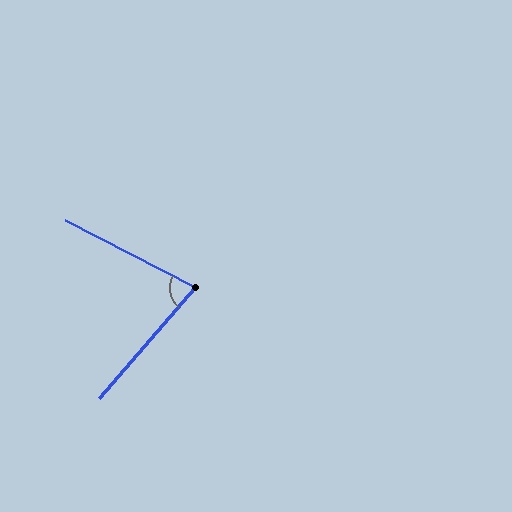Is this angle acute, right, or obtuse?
It is acute.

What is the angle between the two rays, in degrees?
Approximately 76 degrees.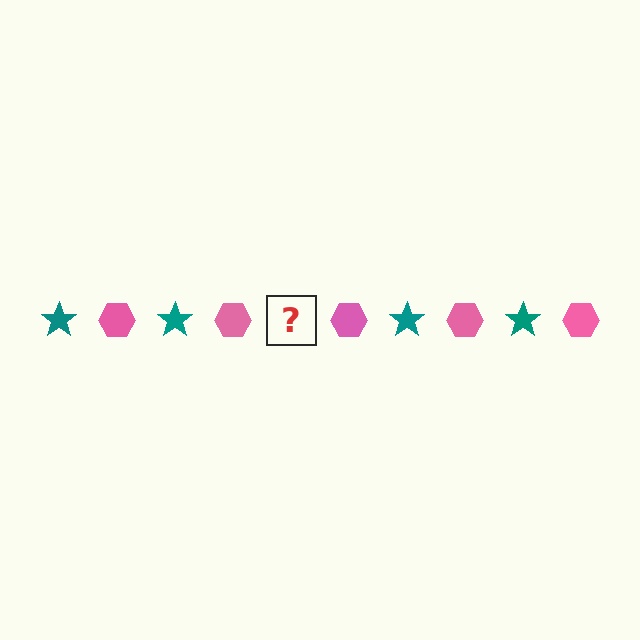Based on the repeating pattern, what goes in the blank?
The blank should be a teal star.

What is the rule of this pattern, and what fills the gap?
The rule is that the pattern alternates between teal star and pink hexagon. The gap should be filled with a teal star.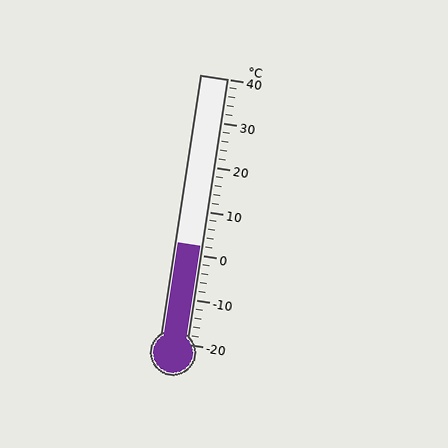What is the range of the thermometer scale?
The thermometer scale ranges from -20°C to 40°C.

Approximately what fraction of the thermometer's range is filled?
The thermometer is filled to approximately 35% of its range.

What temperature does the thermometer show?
The thermometer shows approximately 2°C.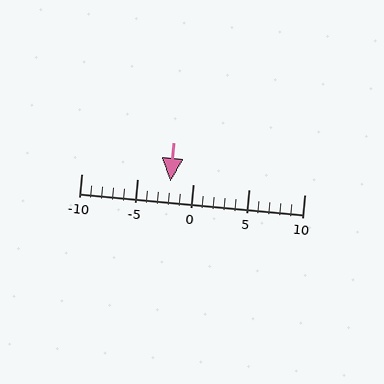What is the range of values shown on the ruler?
The ruler shows values from -10 to 10.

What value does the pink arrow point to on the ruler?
The pink arrow points to approximately -2.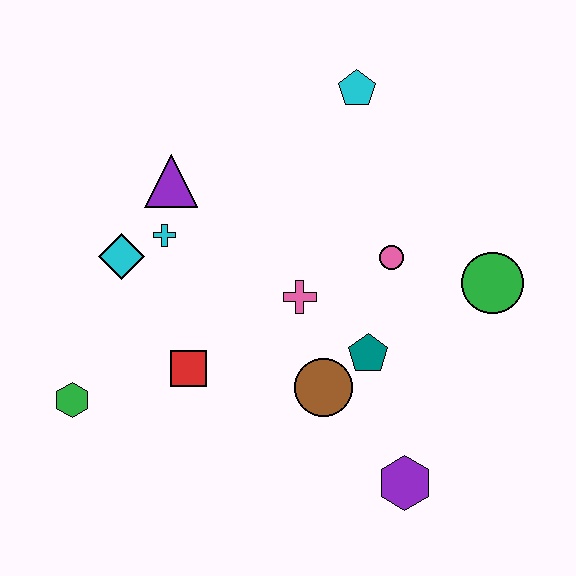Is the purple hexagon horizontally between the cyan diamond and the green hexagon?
No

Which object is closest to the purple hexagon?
The brown circle is closest to the purple hexagon.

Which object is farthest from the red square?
The cyan pentagon is farthest from the red square.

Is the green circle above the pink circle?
No